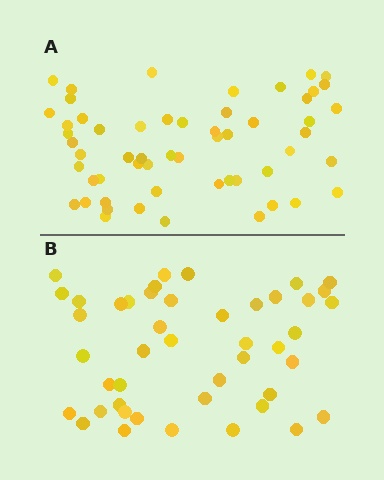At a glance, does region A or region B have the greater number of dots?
Region A (the top region) has more dots.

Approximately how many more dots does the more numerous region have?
Region A has roughly 12 or so more dots than region B.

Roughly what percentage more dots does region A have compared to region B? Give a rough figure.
About 25% more.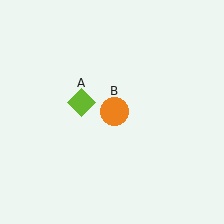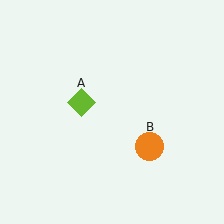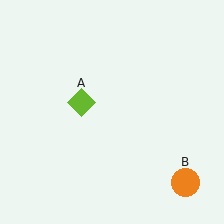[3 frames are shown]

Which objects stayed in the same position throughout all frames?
Lime diamond (object A) remained stationary.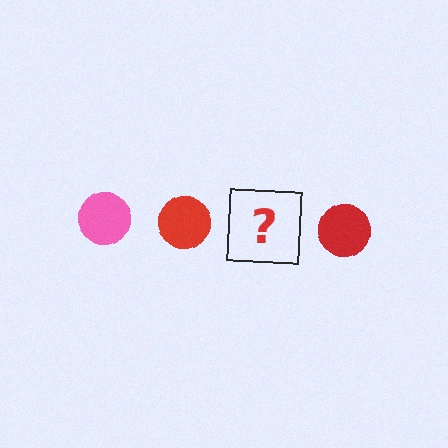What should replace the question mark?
The question mark should be replaced with a pink circle.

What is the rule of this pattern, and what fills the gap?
The rule is that the pattern cycles through pink, red circles. The gap should be filled with a pink circle.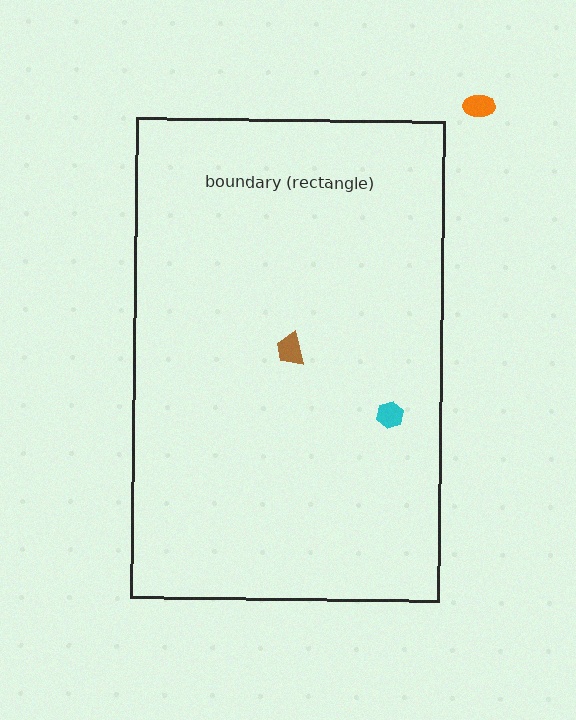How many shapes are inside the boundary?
2 inside, 1 outside.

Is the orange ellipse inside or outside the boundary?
Outside.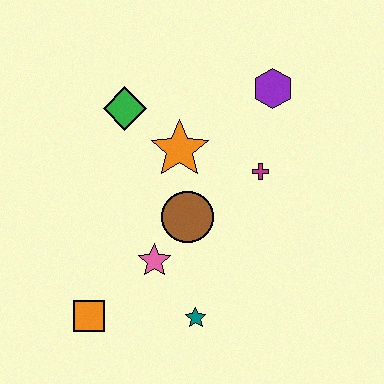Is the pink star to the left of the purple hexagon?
Yes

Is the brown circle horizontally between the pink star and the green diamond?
No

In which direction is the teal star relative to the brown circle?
The teal star is below the brown circle.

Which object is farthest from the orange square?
The purple hexagon is farthest from the orange square.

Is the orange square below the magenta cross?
Yes